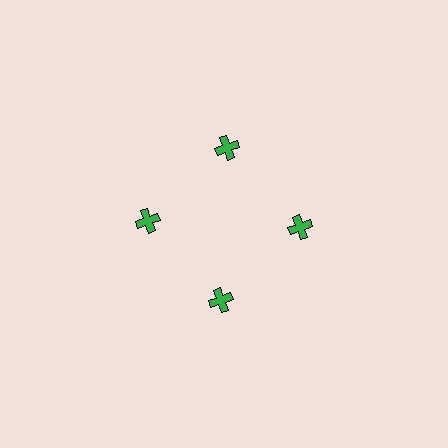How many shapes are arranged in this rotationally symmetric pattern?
There are 4 shapes, arranged in 4 groups of 1.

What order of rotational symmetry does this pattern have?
This pattern has 4-fold rotational symmetry.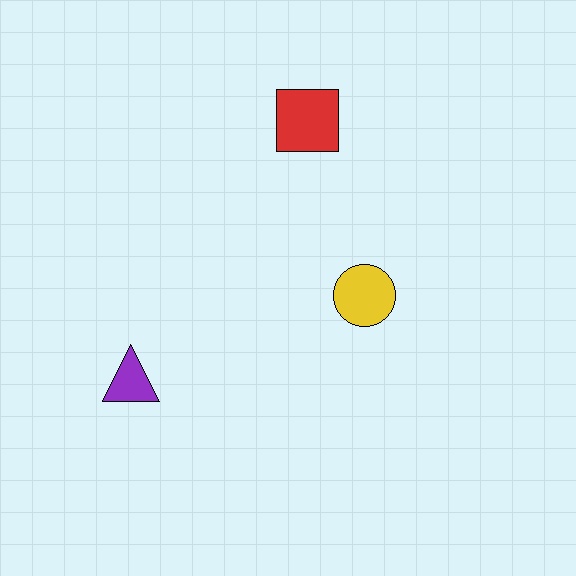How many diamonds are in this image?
There are no diamonds.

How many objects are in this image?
There are 3 objects.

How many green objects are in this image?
There are no green objects.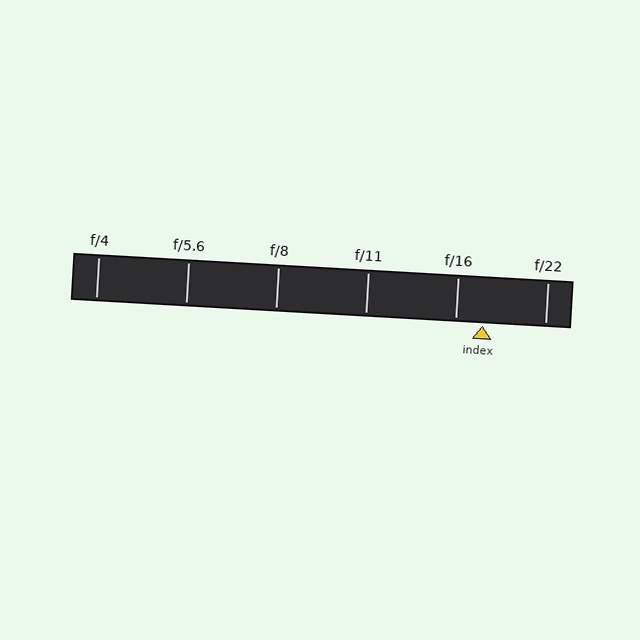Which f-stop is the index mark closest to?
The index mark is closest to f/16.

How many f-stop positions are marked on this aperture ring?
There are 6 f-stop positions marked.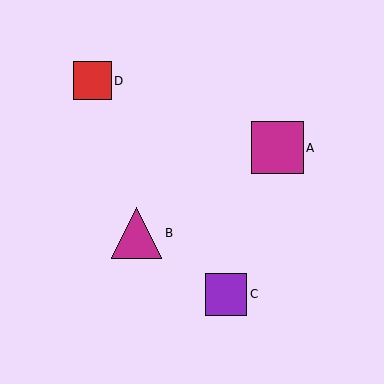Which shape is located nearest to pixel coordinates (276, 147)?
The magenta square (labeled A) at (278, 148) is nearest to that location.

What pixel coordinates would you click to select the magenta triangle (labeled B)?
Click at (137, 233) to select the magenta triangle B.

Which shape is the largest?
The magenta square (labeled A) is the largest.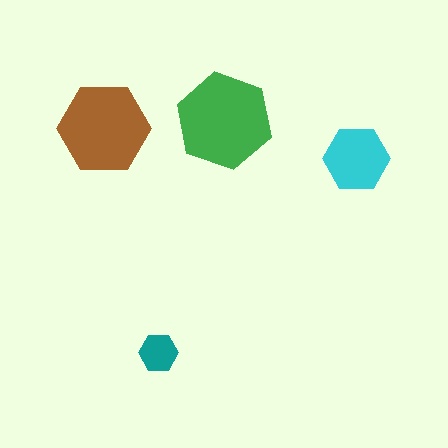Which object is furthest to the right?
The cyan hexagon is rightmost.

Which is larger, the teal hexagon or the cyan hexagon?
The cyan one.